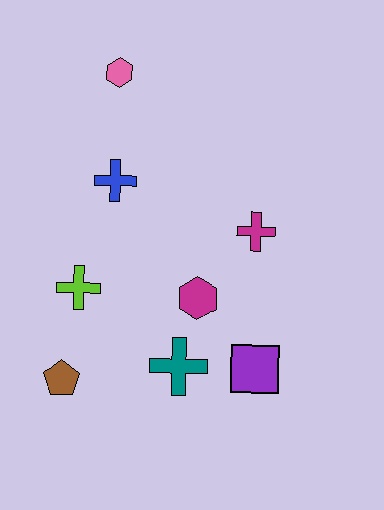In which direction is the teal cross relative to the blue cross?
The teal cross is below the blue cross.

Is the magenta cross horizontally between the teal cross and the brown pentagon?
No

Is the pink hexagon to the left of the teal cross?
Yes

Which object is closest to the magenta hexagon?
The teal cross is closest to the magenta hexagon.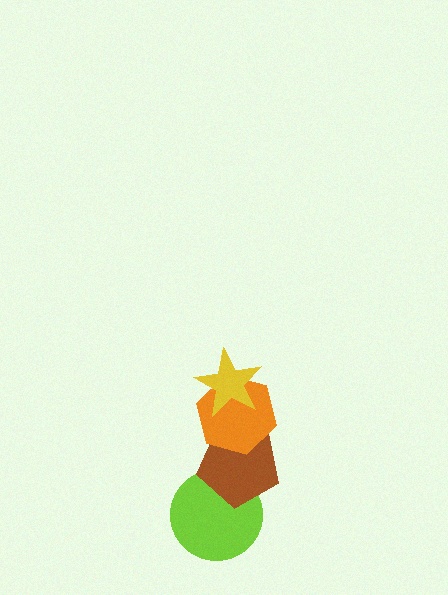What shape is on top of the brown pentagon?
The orange hexagon is on top of the brown pentagon.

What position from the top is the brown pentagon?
The brown pentagon is 3rd from the top.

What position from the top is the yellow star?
The yellow star is 1st from the top.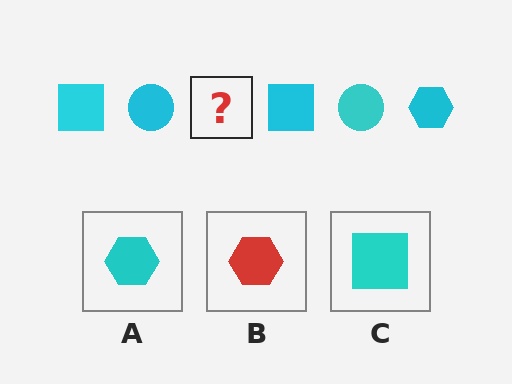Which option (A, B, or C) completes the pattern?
A.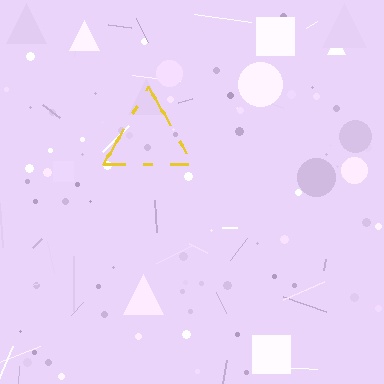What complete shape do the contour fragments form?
The contour fragments form a triangle.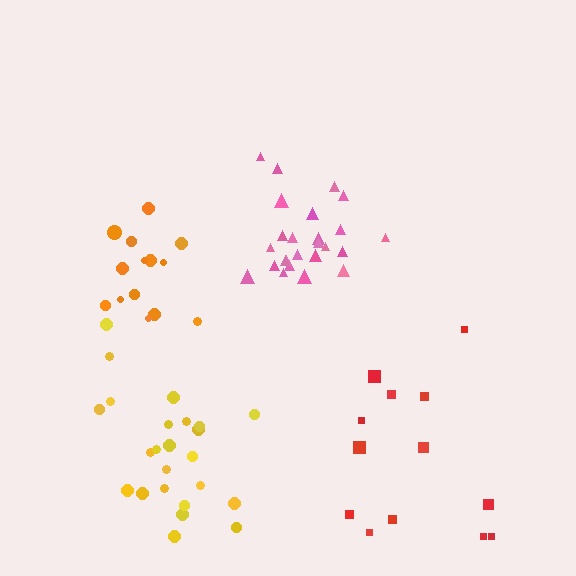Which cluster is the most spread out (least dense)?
Red.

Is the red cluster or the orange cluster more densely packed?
Orange.